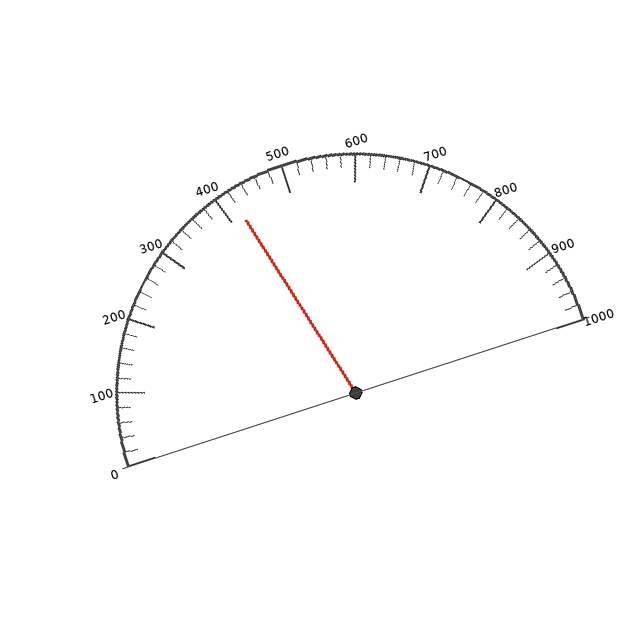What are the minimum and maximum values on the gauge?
The gauge ranges from 0 to 1000.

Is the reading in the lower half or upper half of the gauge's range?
The reading is in the lower half of the range (0 to 1000).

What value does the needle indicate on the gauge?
The needle indicates approximately 420.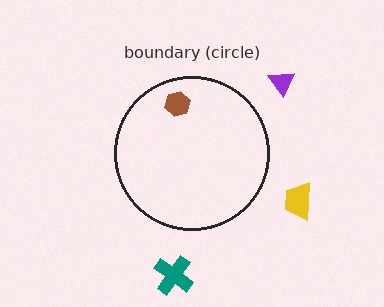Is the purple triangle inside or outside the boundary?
Outside.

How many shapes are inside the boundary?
1 inside, 3 outside.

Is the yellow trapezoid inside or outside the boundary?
Outside.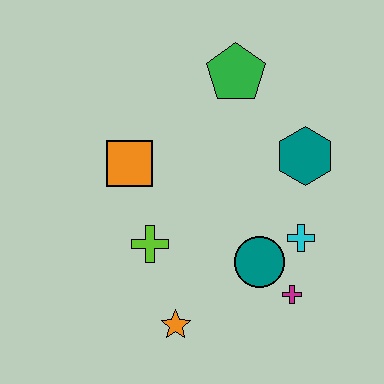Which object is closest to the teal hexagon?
The cyan cross is closest to the teal hexagon.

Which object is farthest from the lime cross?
The green pentagon is farthest from the lime cross.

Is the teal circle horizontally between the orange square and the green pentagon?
No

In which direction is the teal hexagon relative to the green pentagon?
The teal hexagon is below the green pentagon.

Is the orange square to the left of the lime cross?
Yes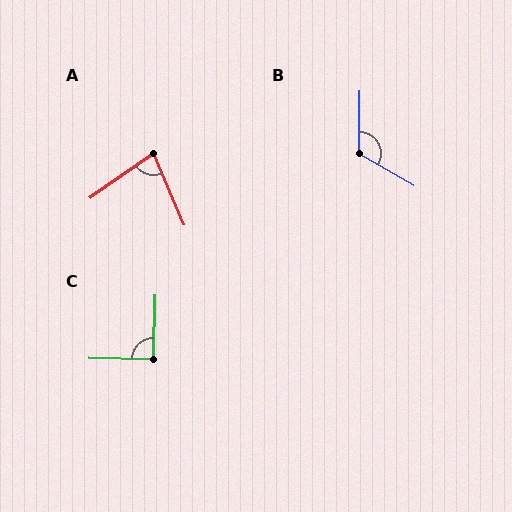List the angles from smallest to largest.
A (78°), C (90°), B (120°).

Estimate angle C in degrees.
Approximately 90 degrees.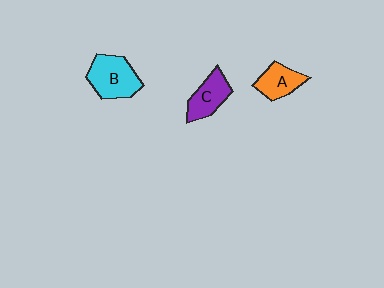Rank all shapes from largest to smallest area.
From largest to smallest: B (cyan), C (purple), A (orange).